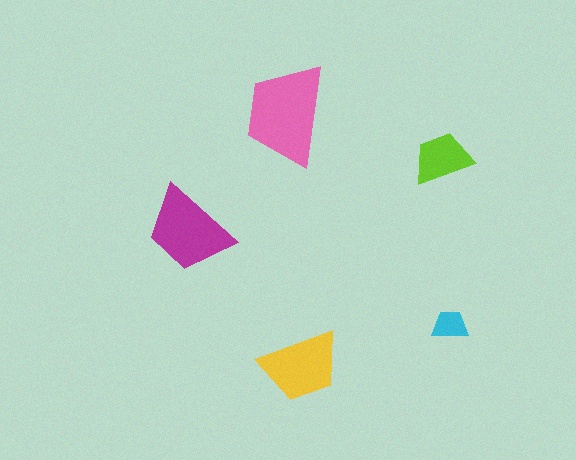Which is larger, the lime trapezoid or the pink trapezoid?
The pink one.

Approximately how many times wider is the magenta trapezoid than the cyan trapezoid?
About 2.5 times wider.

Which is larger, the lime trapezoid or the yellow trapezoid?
The yellow one.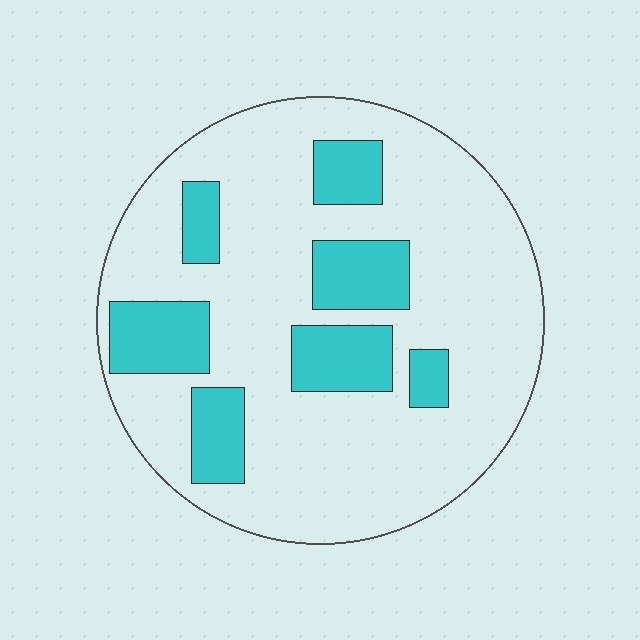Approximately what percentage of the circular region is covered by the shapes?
Approximately 25%.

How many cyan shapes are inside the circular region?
7.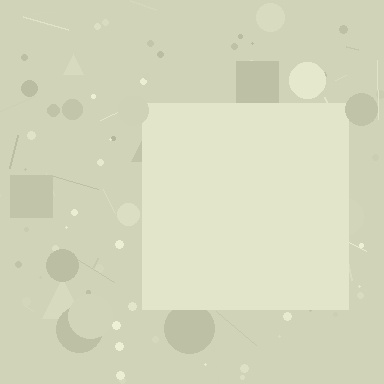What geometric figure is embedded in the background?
A square is embedded in the background.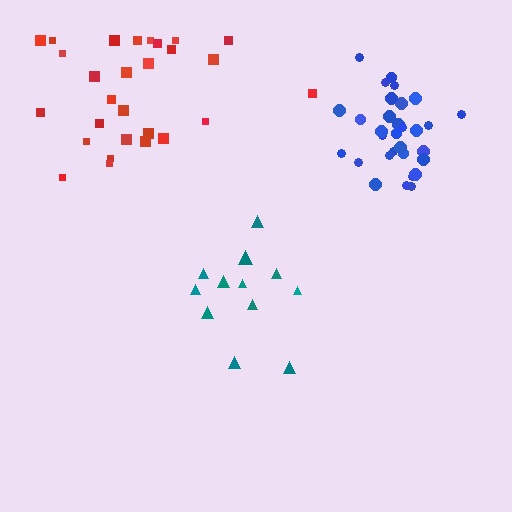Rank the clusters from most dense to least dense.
blue, teal, red.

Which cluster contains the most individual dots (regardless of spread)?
Blue (31).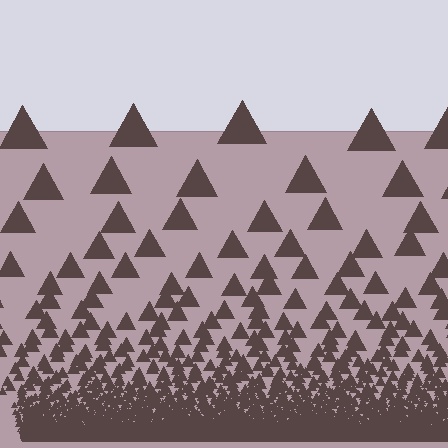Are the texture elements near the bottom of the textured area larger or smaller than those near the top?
Smaller. The gradient is inverted — elements near the bottom are smaller and denser.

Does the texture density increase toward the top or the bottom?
Density increases toward the bottom.